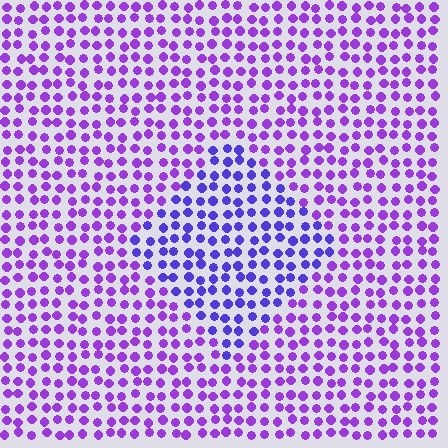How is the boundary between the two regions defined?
The boundary is defined purely by a slight shift in hue (about 28 degrees). Spacing, size, and orientation are identical on both sides.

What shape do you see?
I see a diamond.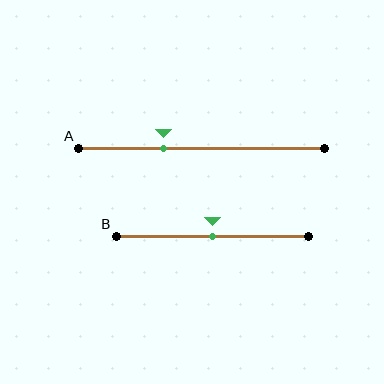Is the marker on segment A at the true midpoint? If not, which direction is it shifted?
No, the marker on segment A is shifted to the left by about 16% of the segment length.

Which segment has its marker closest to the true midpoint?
Segment B has its marker closest to the true midpoint.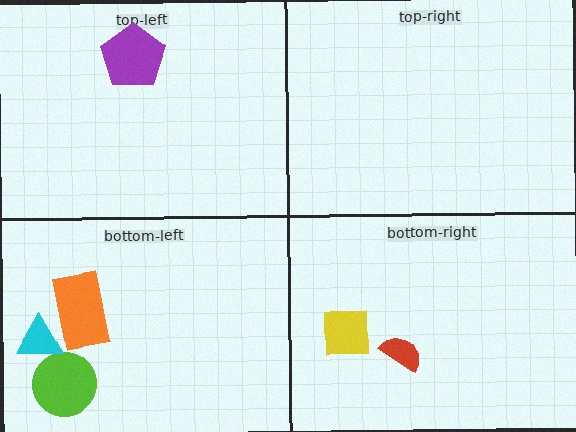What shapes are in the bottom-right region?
The red semicircle, the yellow square.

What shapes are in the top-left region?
The purple pentagon.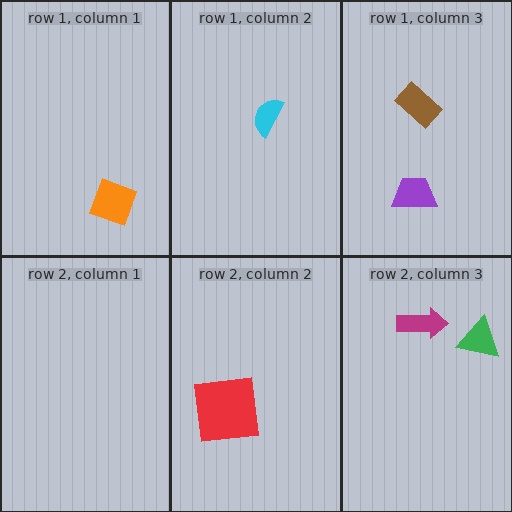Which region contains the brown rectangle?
The row 1, column 3 region.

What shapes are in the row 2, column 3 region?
The magenta arrow, the green triangle.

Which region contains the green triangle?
The row 2, column 3 region.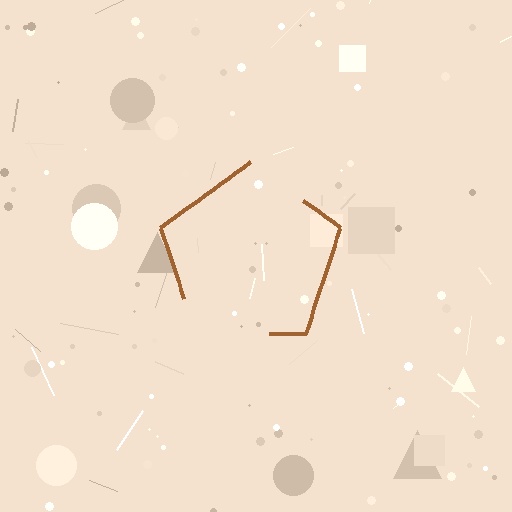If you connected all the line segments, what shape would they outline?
They would outline a pentagon.